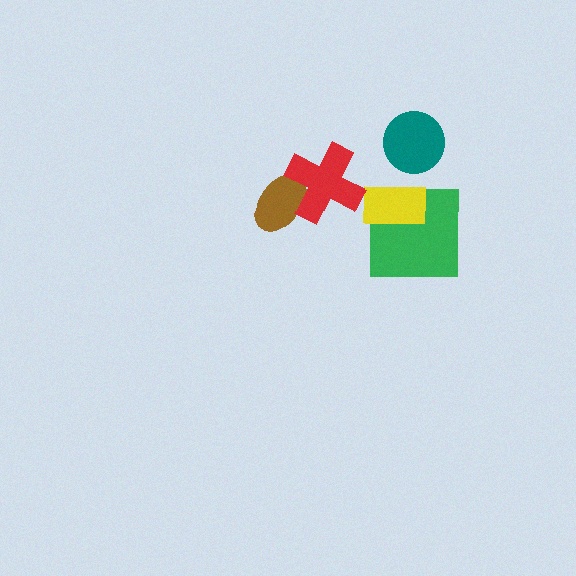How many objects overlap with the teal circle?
0 objects overlap with the teal circle.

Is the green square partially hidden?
Yes, it is partially covered by another shape.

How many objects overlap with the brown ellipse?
1 object overlaps with the brown ellipse.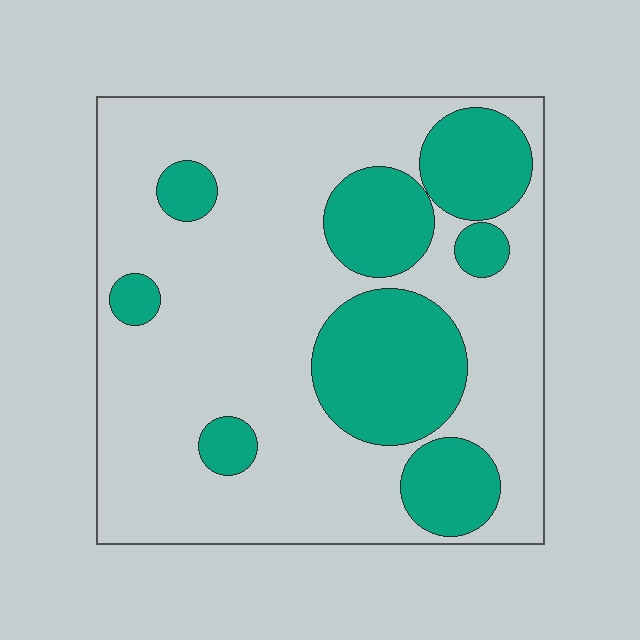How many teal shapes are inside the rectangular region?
8.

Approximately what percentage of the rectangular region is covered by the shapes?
Approximately 30%.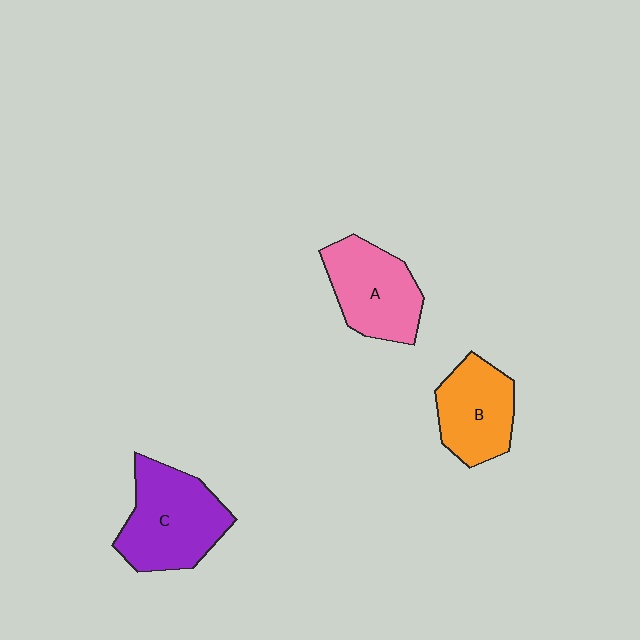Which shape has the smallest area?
Shape B (orange).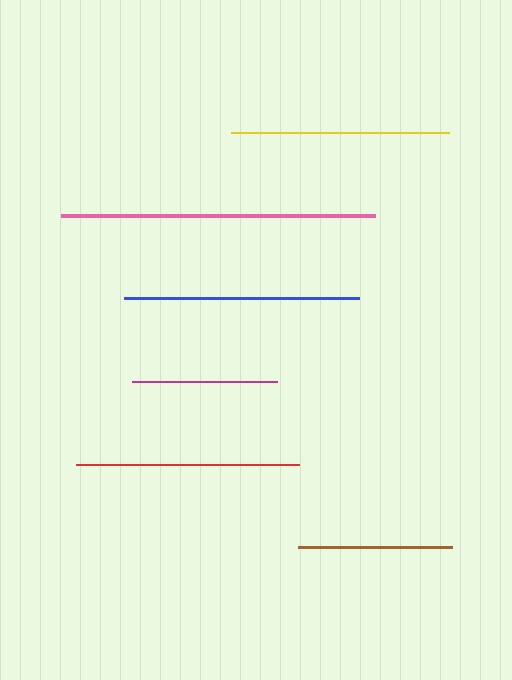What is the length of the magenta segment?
The magenta segment is approximately 144 pixels long.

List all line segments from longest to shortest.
From longest to shortest: pink, blue, red, yellow, brown, magenta.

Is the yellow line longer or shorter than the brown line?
The yellow line is longer than the brown line.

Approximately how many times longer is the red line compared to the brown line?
The red line is approximately 1.4 times the length of the brown line.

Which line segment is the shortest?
The magenta line is the shortest at approximately 144 pixels.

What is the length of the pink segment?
The pink segment is approximately 314 pixels long.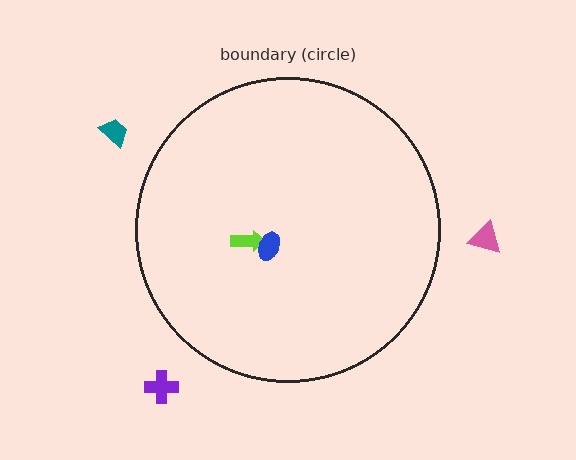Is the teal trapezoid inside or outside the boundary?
Outside.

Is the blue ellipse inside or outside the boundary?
Inside.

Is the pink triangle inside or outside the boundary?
Outside.